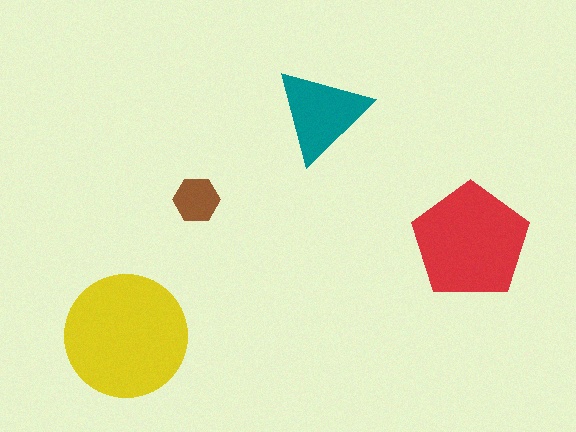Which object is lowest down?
The yellow circle is bottommost.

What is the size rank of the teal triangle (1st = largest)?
3rd.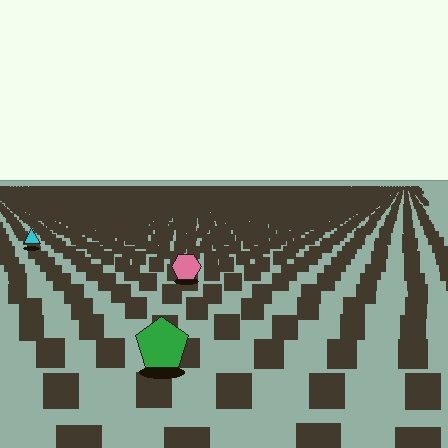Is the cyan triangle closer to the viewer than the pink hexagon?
No. The pink hexagon is closer — you can tell from the texture gradient: the ground texture is coarser near it.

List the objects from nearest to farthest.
From nearest to farthest: the green pentagon, the pink hexagon, the cyan triangle.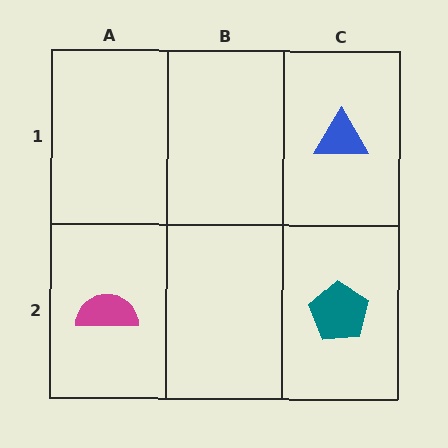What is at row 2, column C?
A teal pentagon.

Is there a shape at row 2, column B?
No, that cell is empty.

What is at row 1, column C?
A blue triangle.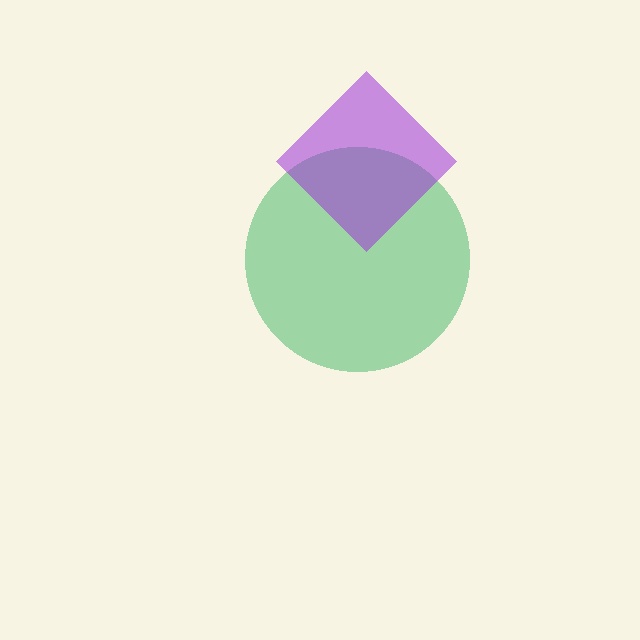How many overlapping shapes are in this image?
There are 2 overlapping shapes in the image.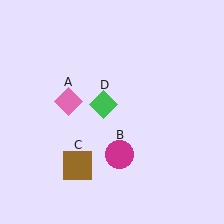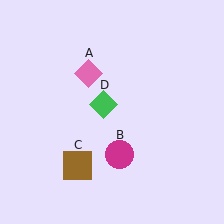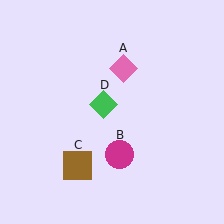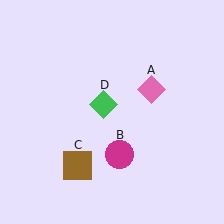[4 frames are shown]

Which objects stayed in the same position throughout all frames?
Magenta circle (object B) and brown square (object C) and green diamond (object D) remained stationary.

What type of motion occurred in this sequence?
The pink diamond (object A) rotated clockwise around the center of the scene.